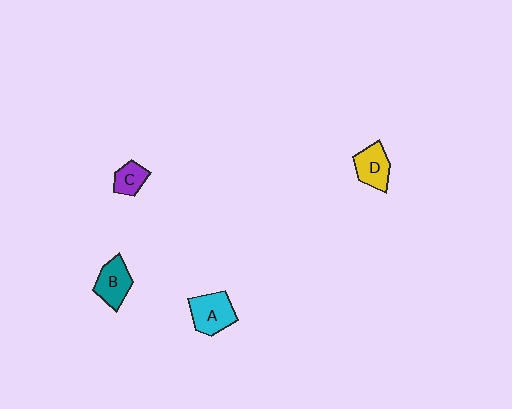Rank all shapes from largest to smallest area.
From largest to smallest: A (cyan), B (teal), D (yellow), C (purple).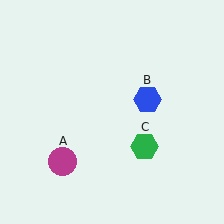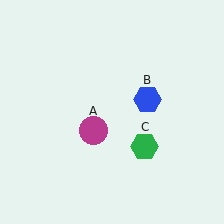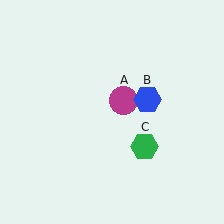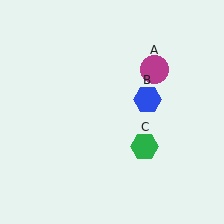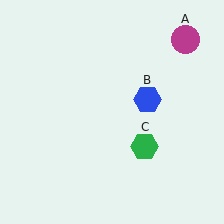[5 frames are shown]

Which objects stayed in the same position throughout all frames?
Blue hexagon (object B) and green hexagon (object C) remained stationary.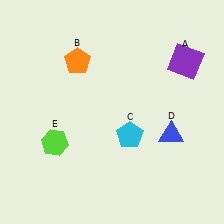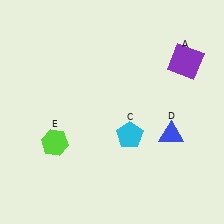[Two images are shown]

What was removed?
The orange pentagon (B) was removed in Image 2.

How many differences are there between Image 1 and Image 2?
There is 1 difference between the two images.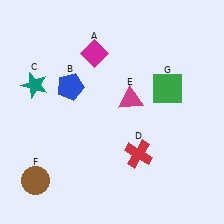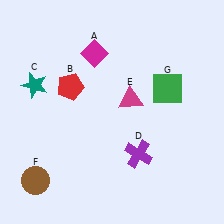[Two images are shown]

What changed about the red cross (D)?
In Image 1, D is red. In Image 2, it changed to purple.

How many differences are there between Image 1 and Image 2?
There are 2 differences between the two images.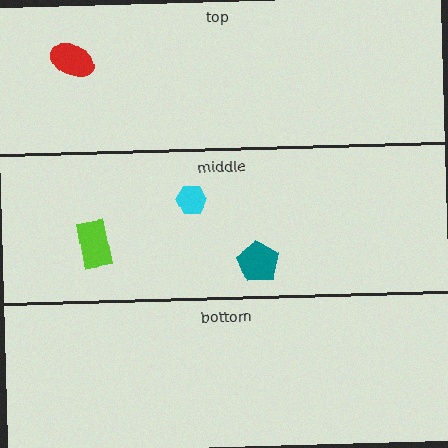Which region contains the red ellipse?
The top region.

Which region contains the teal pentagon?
The middle region.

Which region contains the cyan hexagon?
The middle region.